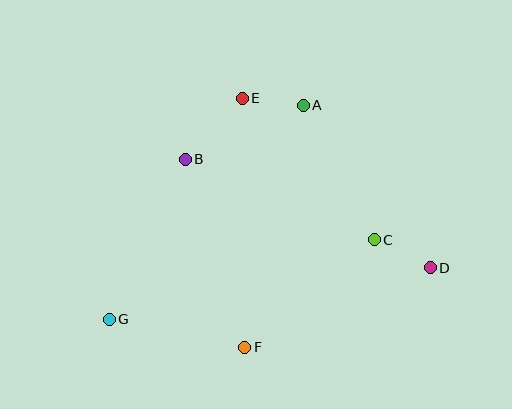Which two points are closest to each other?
Points A and E are closest to each other.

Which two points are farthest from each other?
Points D and G are farthest from each other.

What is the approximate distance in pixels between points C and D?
The distance between C and D is approximately 62 pixels.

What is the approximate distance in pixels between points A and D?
The distance between A and D is approximately 206 pixels.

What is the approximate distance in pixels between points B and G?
The distance between B and G is approximately 177 pixels.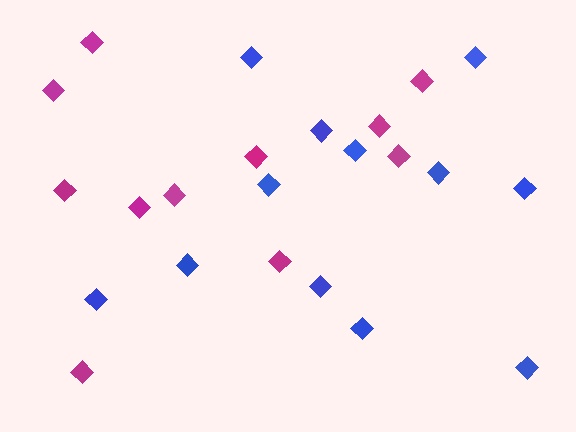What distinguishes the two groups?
There are 2 groups: one group of blue diamonds (12) and one group of magenta diamonds (11).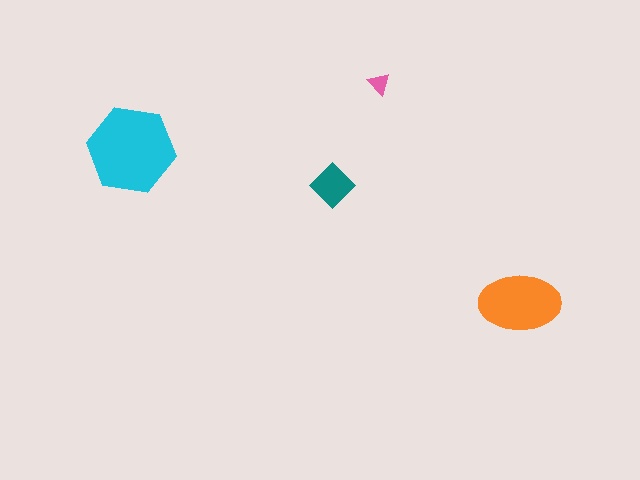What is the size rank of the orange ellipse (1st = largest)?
2nd.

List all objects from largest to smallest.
The cyan hexagon, the orange ellipse, the teal diamond, the pink triangle.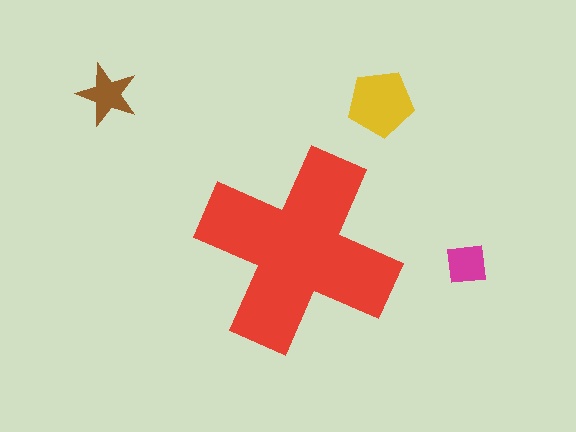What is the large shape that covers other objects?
A red cross.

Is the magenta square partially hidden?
No, the magenta square is fully visible.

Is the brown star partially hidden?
No, the brown star is fully visible.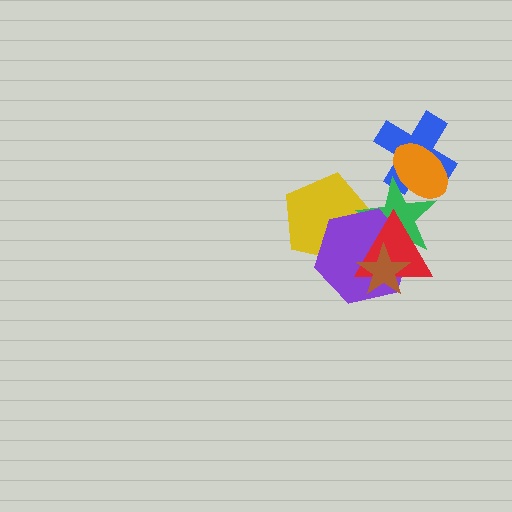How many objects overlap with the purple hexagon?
4 objects overlap with the purple hexagon.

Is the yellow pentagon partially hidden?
Yes, it is partially covered by another shape.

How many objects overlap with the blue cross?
2 objects overlap with the blue cross.